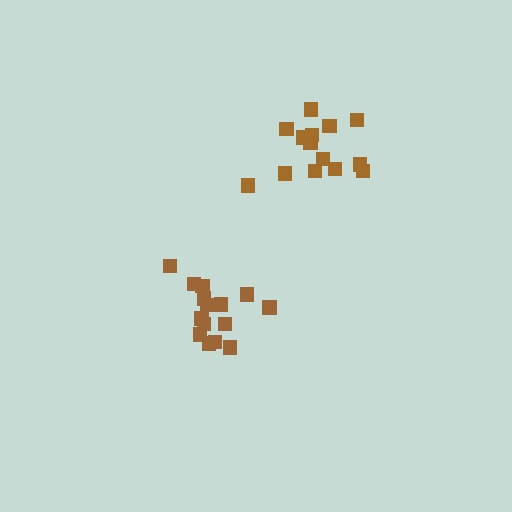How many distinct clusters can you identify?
There are 2 distinct clusters.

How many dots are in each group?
Group 1: 15 dots, Group 2: 14 dots (29 total).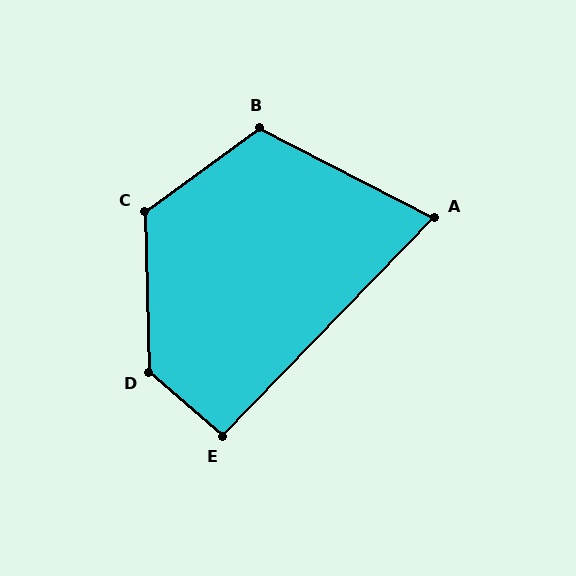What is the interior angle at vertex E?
Approximately 93 degrees (approximately right).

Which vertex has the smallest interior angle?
A, at approximately 73 degrees.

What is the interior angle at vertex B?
Approximately 117 degrees (obtuse).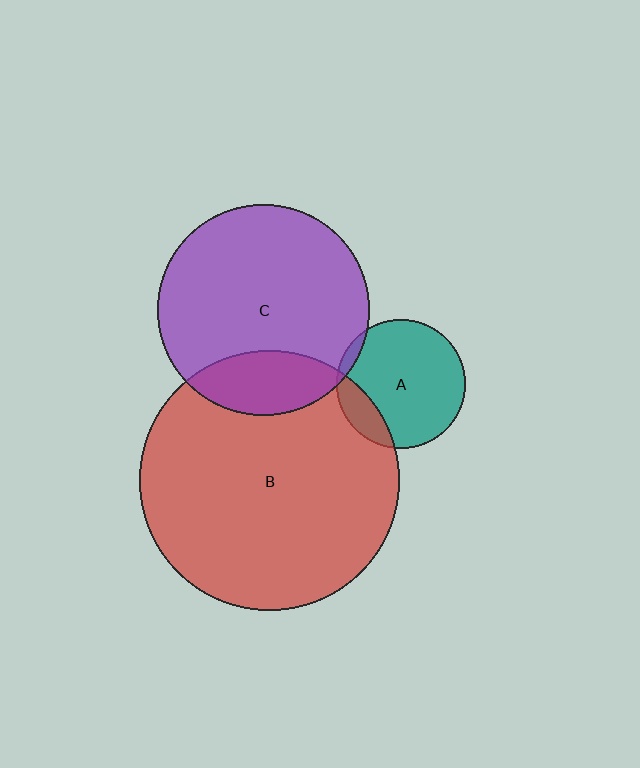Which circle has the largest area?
Circle B (red).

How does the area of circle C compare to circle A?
Approximately 2.7 times.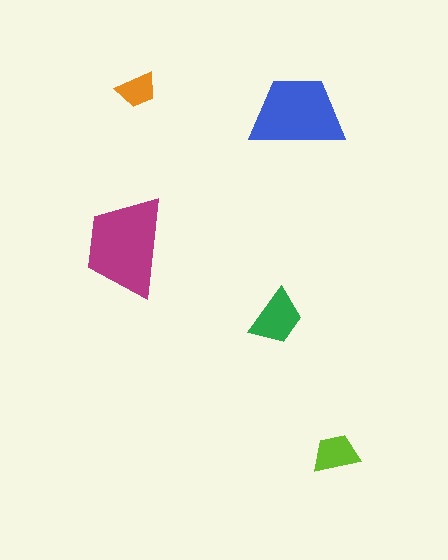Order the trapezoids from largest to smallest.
the magenta one, the blue one, the green one, the lime one, the orange one.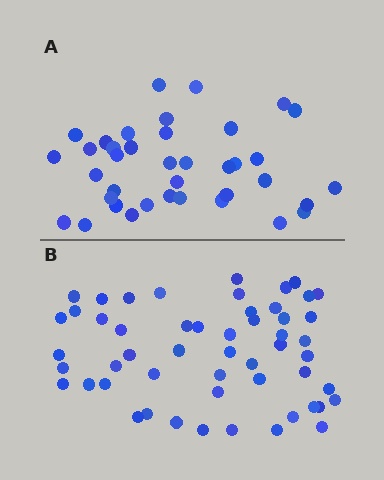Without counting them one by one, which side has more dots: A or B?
Region B (the bottom region) has more dots.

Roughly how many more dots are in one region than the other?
Region B has approximately 15 more dots than region A.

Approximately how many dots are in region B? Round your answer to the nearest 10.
About 50 dots. (The exact count is 53, which rounds to 50.)